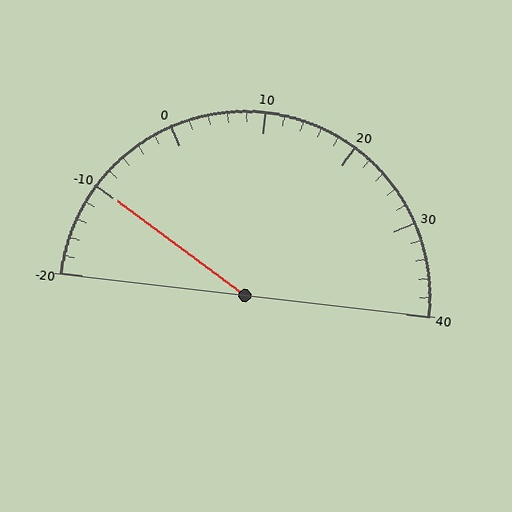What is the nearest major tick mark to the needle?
The nearest major tick mark is -10.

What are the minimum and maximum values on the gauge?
The gauge ranges from -20 to 40.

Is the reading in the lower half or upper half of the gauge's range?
The reading is in the lower half of the range (-20 to 40).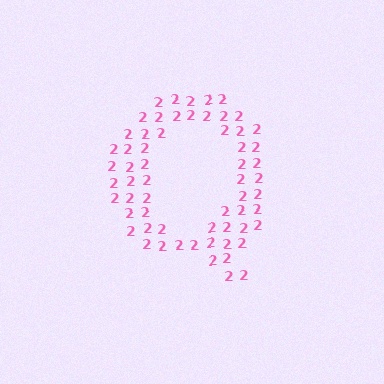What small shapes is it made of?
It is made of small digit 2's.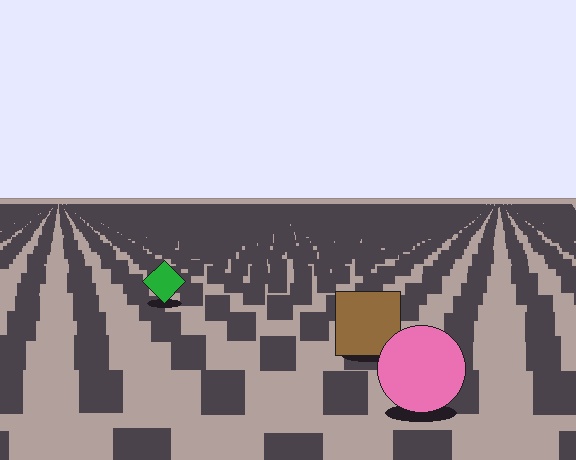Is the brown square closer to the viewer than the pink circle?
No. The pink circle is closer — you can tell from the texture gradient: the ground texture is coarser near it.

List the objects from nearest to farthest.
From nearest to farthest: the pink circle, the brown square, the green diamond.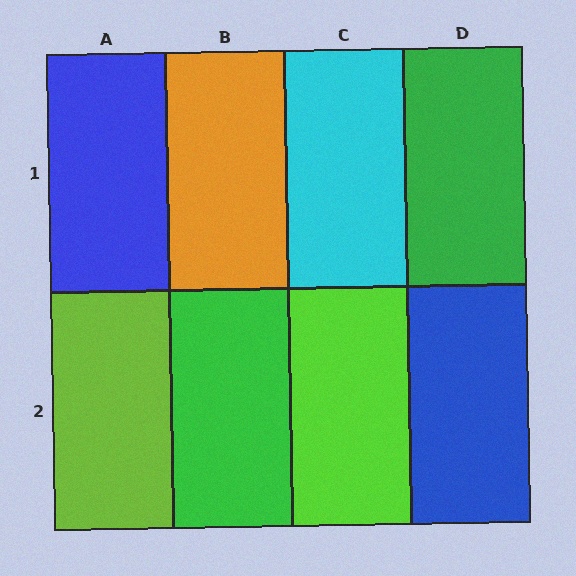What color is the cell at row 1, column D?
Green.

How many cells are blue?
2 cells are blue.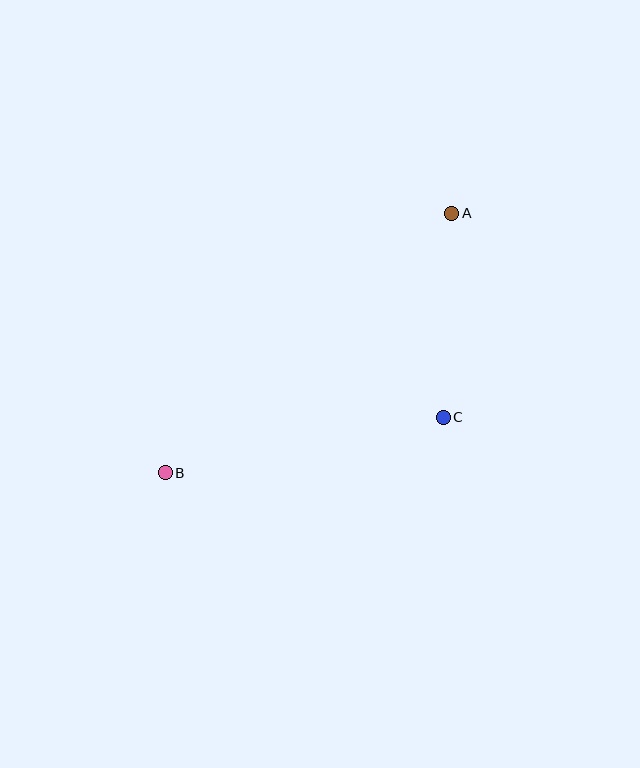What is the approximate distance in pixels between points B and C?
The distance between B and C is approximately 283 pixels.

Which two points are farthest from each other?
Points A and B are farthest from each other.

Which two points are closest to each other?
Points A and C are closest to each other.